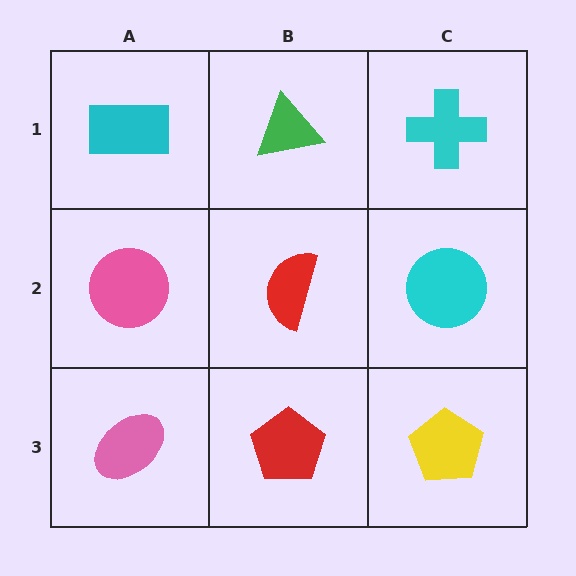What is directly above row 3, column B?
A red semicircle.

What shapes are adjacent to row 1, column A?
A pink circle (row 2, column A), a green triangle (row 1, column B).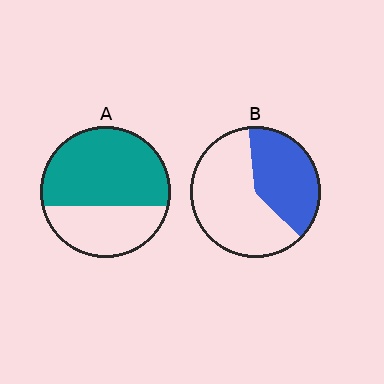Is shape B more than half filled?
No.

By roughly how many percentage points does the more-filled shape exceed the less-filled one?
By roughly 25 percentage points (A over B).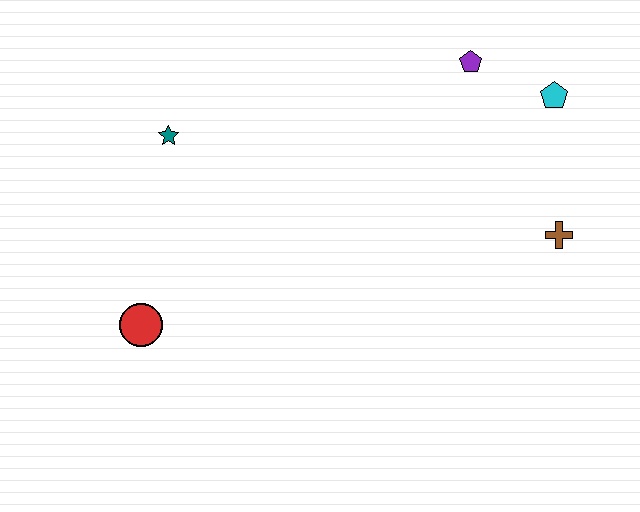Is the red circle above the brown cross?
No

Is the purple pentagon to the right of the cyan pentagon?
No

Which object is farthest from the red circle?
The cyan pentagon is farthest from the red circle.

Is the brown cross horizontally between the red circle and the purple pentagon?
No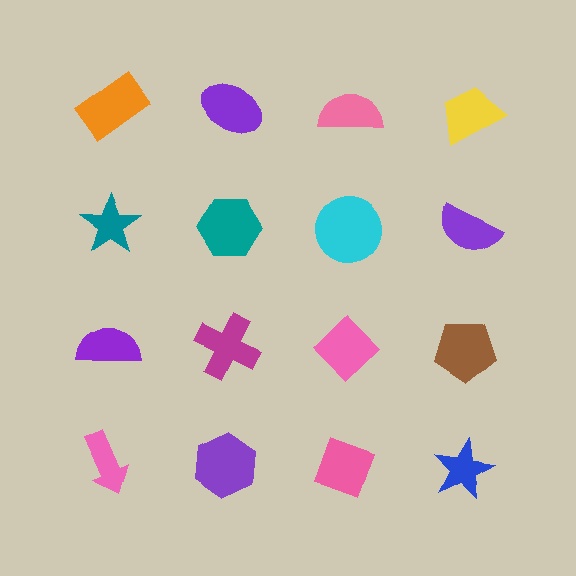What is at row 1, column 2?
A purple ellipse.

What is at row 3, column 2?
A magenta cross.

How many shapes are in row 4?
4 shapes.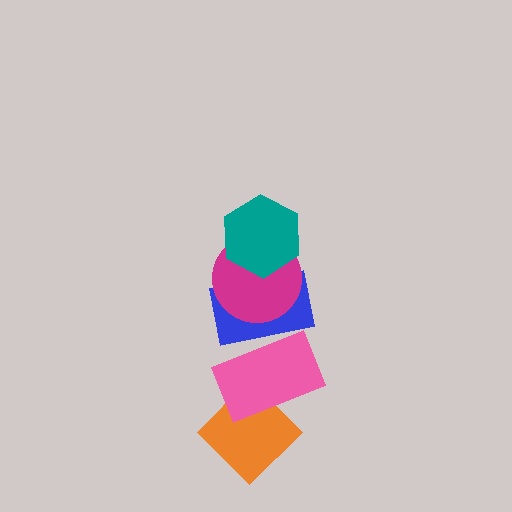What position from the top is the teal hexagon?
The teal hexagon is 1st from the top.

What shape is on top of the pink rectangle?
The blue rectangle is on top of the pink rectangle.